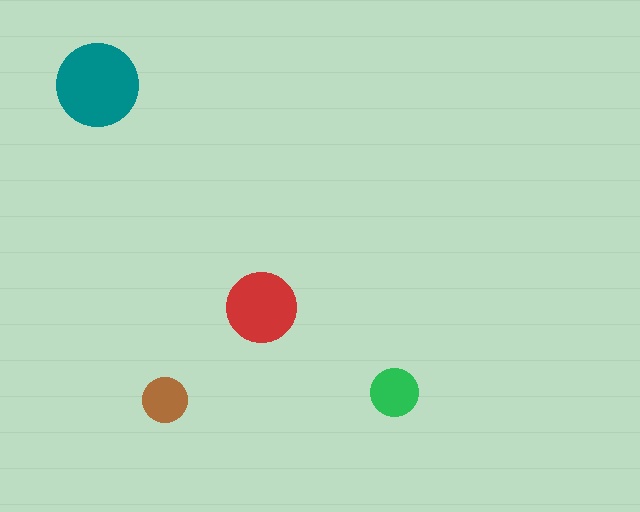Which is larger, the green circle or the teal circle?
The teal one.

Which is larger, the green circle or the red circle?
The red one.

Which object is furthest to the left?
The teal circle is leftmost.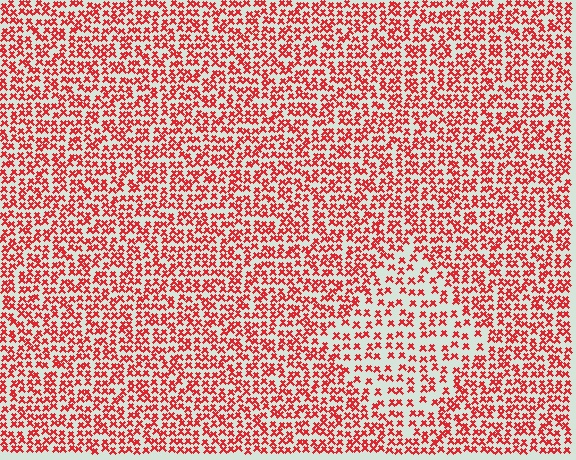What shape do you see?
I see a diamond.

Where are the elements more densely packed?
The elements are more densely packed outside the diamond boundary.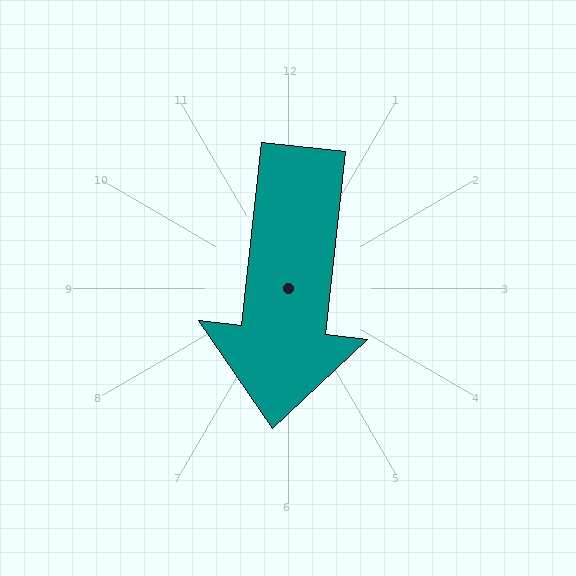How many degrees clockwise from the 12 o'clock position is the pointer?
Approximately 186 degrees.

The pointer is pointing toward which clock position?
Roughly 6 o'clock.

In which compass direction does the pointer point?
South.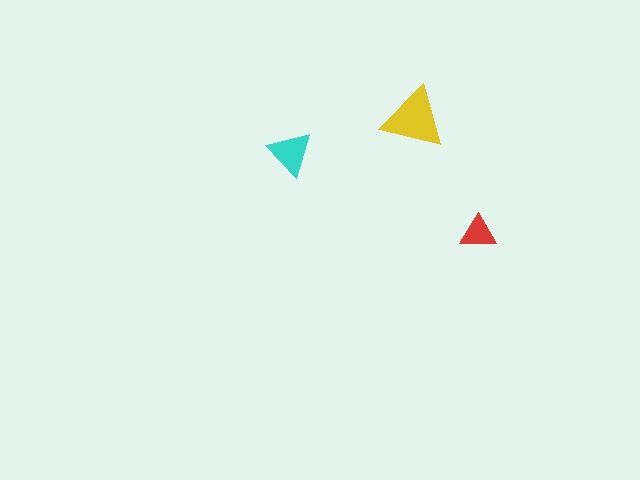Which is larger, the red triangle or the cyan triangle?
The cyan one.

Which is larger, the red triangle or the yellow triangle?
The yellow one.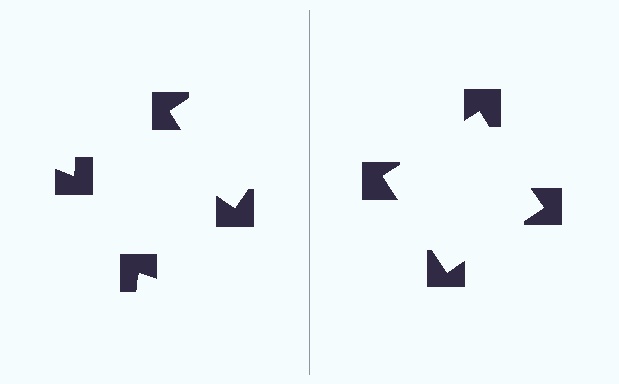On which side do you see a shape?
An illusory square appears on the right side. On the left side the wedge cuts are rotated, so no coherent shape forms.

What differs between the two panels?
The notched squares are positioned identically on both sides; only the wedge orientations differ. On the right they align to a square; on the left they are misaligned.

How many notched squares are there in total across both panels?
8 — 4 on each side.